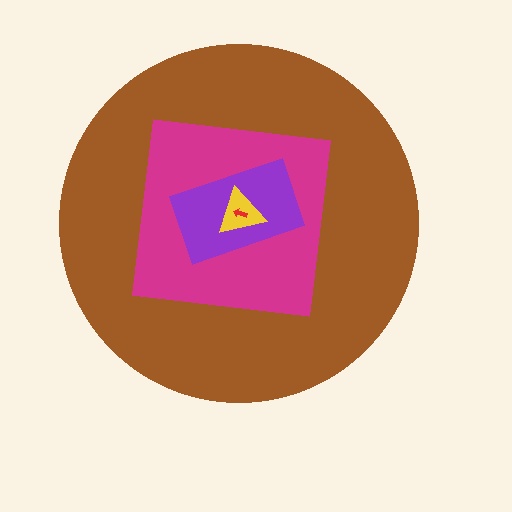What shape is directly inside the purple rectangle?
The yellow triangle.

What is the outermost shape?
The brown circle.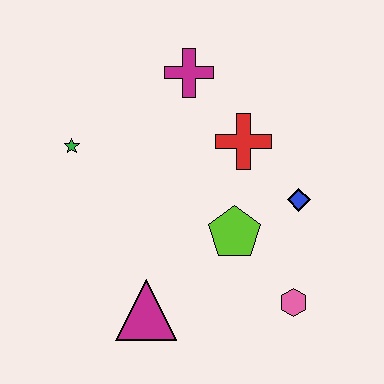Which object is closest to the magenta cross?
The red cross is closest to the magenta cross.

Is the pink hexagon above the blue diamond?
No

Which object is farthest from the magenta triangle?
The magenta cross is farthest from the magenta triangle.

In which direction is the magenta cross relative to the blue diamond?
The magenta cross is above the blue diamond.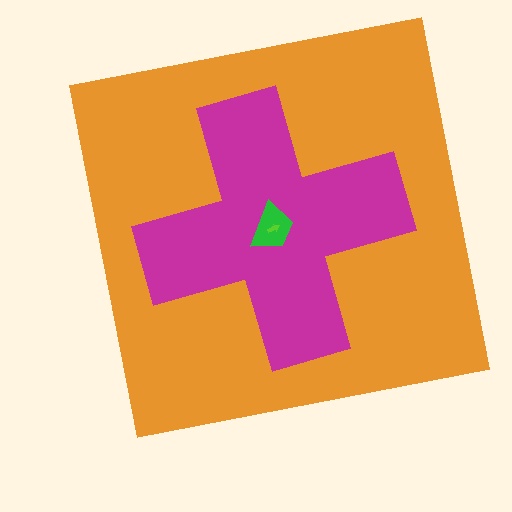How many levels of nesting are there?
4.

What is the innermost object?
The lime arrow.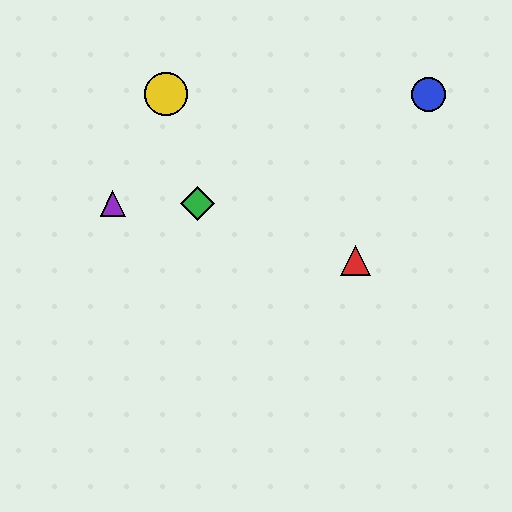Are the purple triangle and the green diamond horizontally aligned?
Yes, both are at y≈204.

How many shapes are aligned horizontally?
2 shapes (the green diamond, the purple triangle) are aligned horizontally.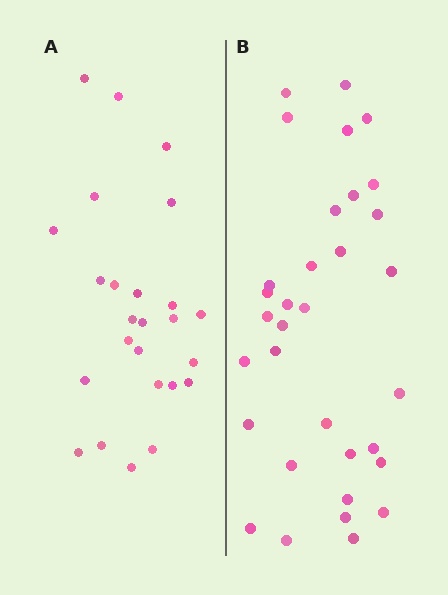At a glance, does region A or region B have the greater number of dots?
Region B (the right region) has more dots.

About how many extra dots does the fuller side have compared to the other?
Region B has roughly 8 or so more dots than region A.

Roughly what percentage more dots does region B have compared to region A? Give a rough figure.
About 30% more.